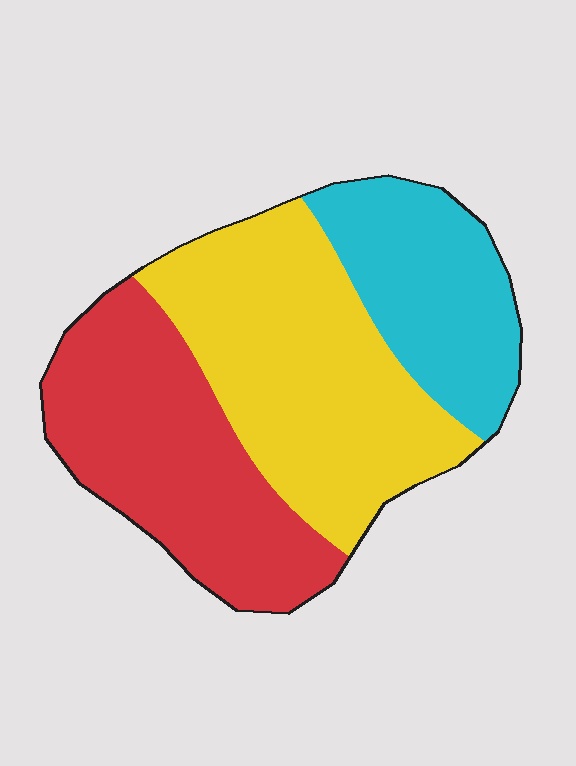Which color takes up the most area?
Yellow, at roughly 40%.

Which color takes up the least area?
Cyan, at roughly 25%.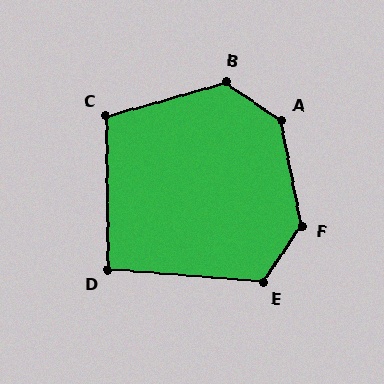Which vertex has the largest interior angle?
A, at approximately 135 degrees.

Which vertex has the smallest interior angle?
D, at approximately 95 degrees.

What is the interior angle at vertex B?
Approximately 130 degrees (obtuse).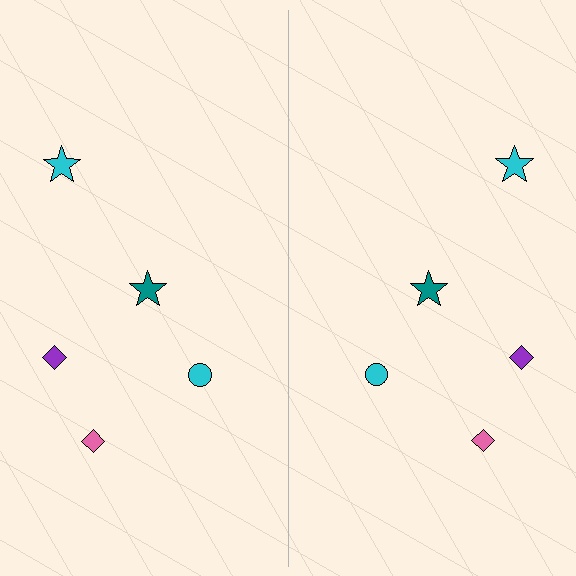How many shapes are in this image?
There are 10 shapes in this image.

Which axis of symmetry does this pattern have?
The pattern has a vertical axis of symmetry running through the center of the image.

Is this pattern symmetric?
Yes, this pattern has bilateral (reflection) symmetry.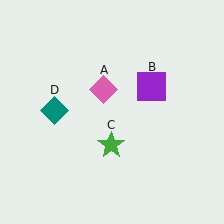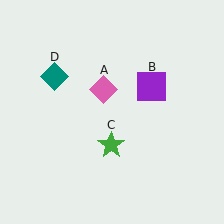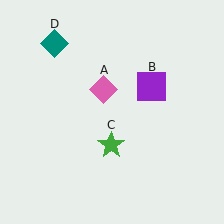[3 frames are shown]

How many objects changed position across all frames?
1 object changed position: teal diamond (object D).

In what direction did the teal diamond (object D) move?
The teal diamond (object D) moved up.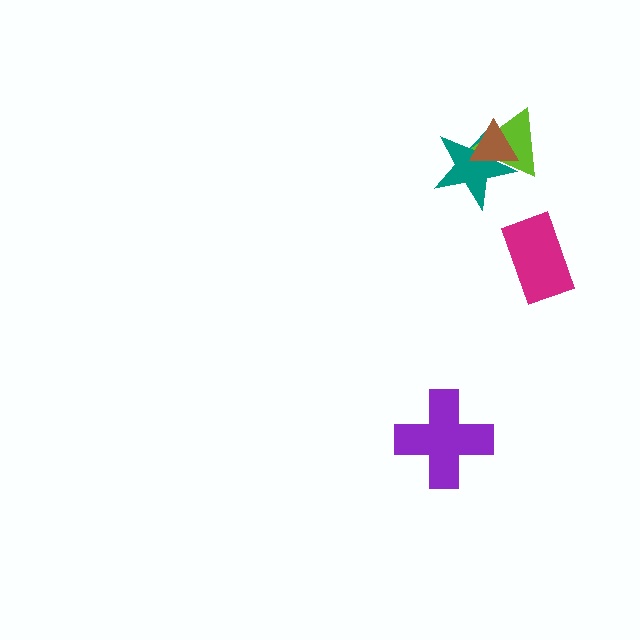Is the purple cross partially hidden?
No, no other shape covers it.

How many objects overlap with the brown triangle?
2 objects overlap with the brown triangle.